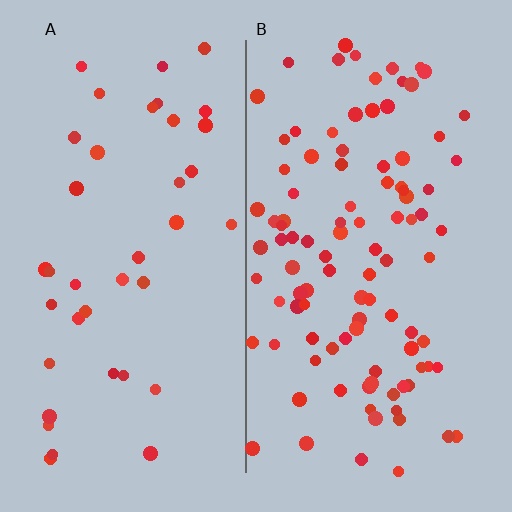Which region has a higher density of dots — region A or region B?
B (the right).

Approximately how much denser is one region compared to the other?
Approximately 2.6× — region B over region A.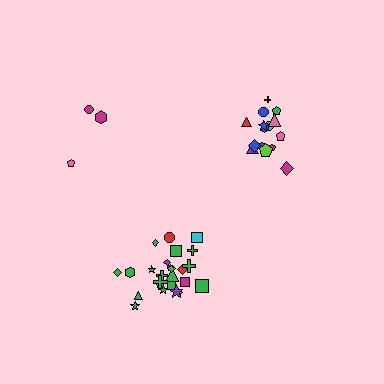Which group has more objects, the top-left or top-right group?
The top-right group.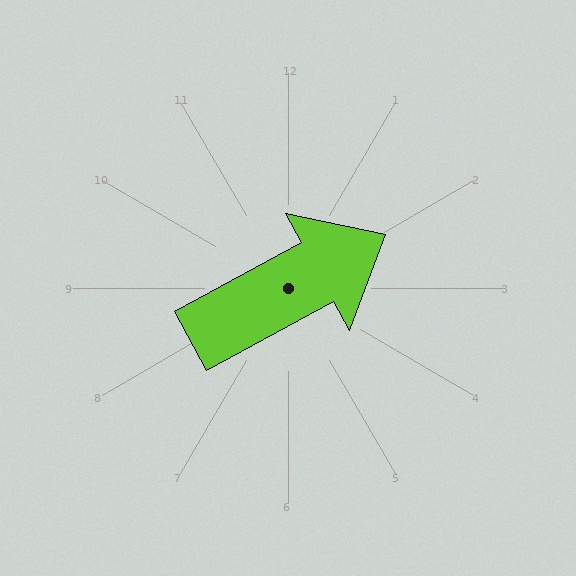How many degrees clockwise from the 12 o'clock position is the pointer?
Approximately 62 degrees.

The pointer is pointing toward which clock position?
Roughly 2 o'clock.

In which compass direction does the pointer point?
Northeast.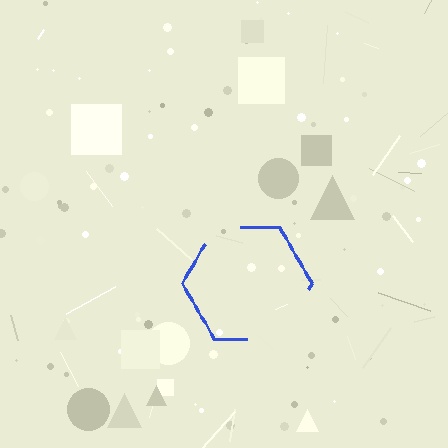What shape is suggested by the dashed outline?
The dashed outline suggests a hexagon.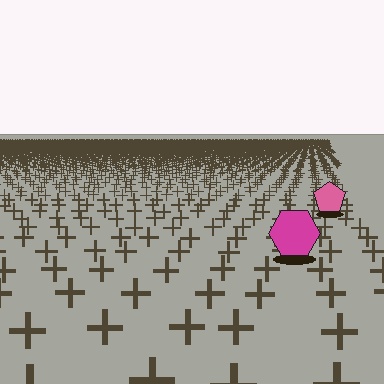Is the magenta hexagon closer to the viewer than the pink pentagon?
Yes. The magenta hexagon is closer — you can tell from the texture gradient: the ground texture is coarser near it.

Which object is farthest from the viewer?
The pink pentagon is farthest from the viewer. It appears smaller and the ground texture around it is denser.